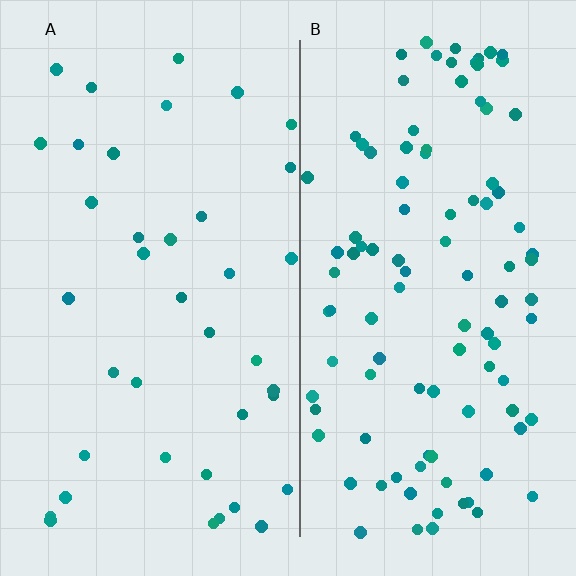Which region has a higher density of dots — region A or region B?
B (the right).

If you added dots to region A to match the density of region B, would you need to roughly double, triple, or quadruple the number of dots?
Approximately triple.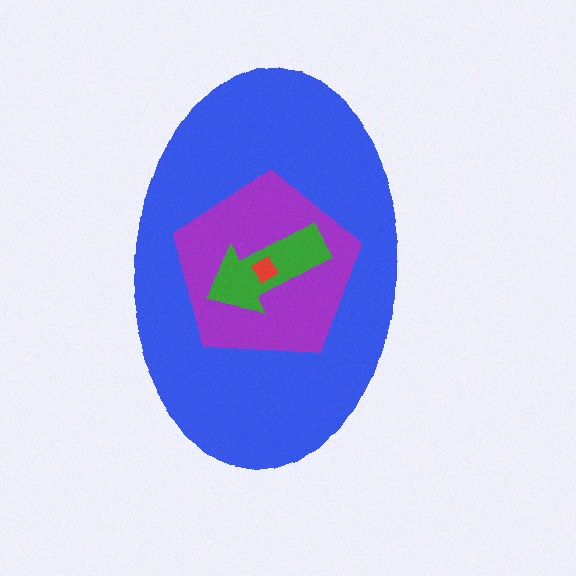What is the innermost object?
The red diamond.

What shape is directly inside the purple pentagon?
The green arrow.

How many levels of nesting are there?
4.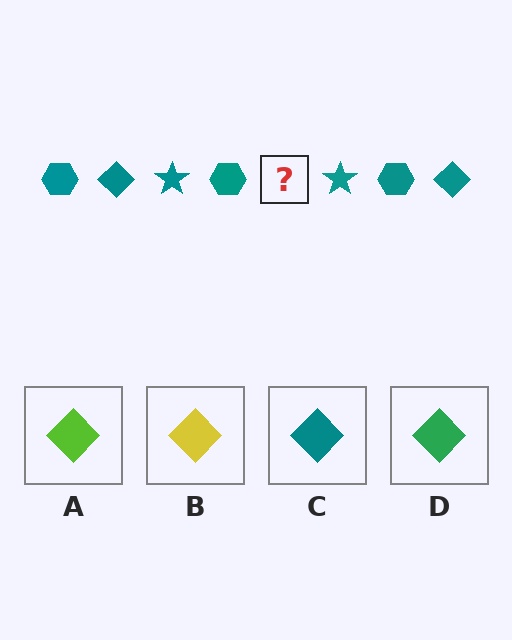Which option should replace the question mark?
Option C.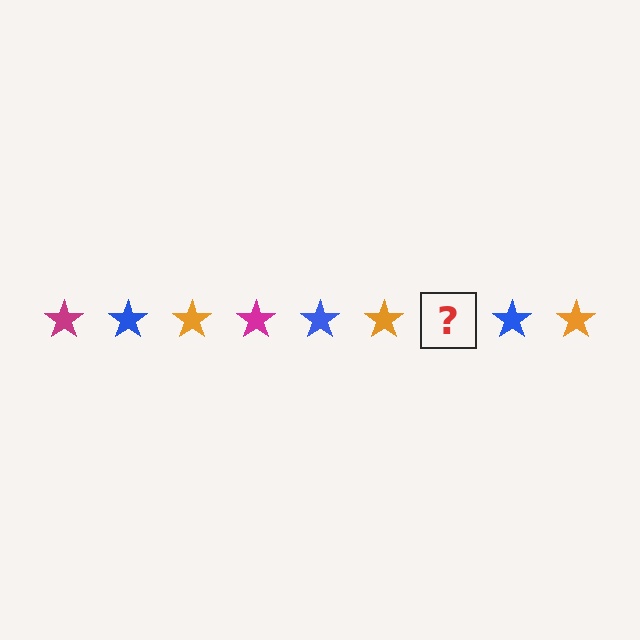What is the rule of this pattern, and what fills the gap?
The rule is that the pattern cycles through magenta, blue, orange stars. The gap should be filled with a magenta star.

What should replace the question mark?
The question mark should be replaced with a magenta star.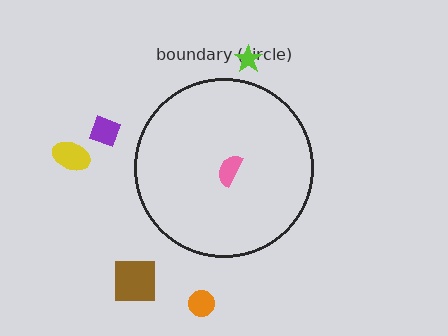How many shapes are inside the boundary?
1 inside, 5 outside.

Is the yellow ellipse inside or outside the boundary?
Outside.